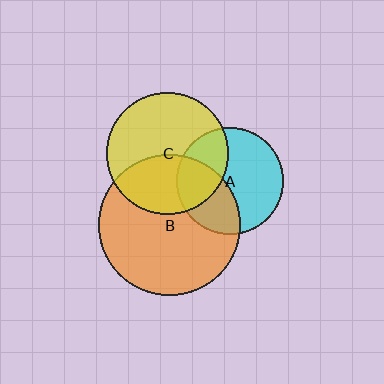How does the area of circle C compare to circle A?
Approximately 1.3 times.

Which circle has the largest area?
Circle B (orange).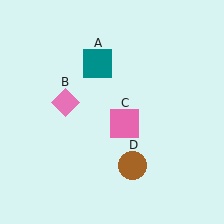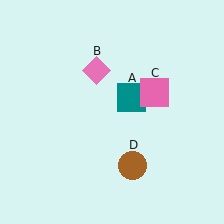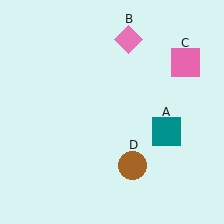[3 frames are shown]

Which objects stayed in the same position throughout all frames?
Brown circle (object D) remained stationary.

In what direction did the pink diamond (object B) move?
The pink diamond (object B) moved up and to the right.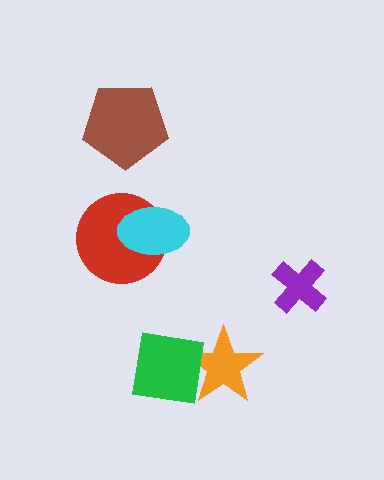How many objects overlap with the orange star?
1 object overlaps with the orange star.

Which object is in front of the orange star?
The green square is in front of the orange star.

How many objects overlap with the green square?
1 object overlaps with the green square.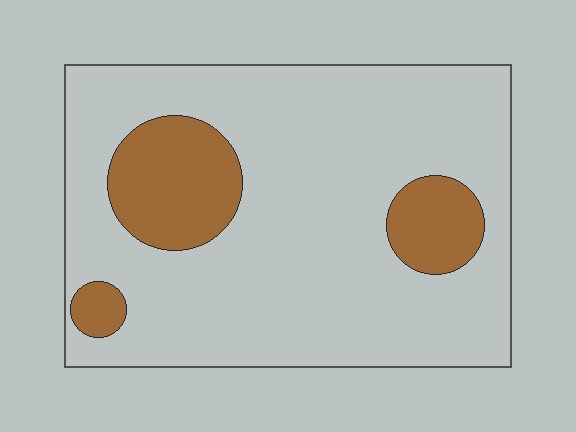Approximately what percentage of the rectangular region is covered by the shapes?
Approximately 20%.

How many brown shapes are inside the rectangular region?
3.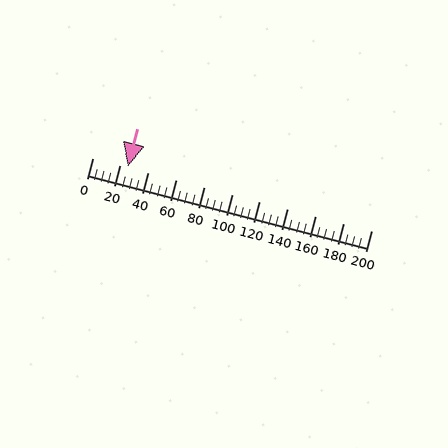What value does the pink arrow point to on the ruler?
The pink arrow points to approximately 25.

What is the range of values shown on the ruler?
The ruler shows values from 0 to 200.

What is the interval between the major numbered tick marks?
The major tick marks are spaced 20 units apart.